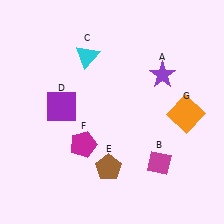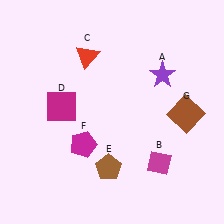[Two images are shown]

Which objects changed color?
C changed from cyan to red. D changed from purple to magenta. G changed from orange to brown.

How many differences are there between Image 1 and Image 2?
There are 3 differences between the two images.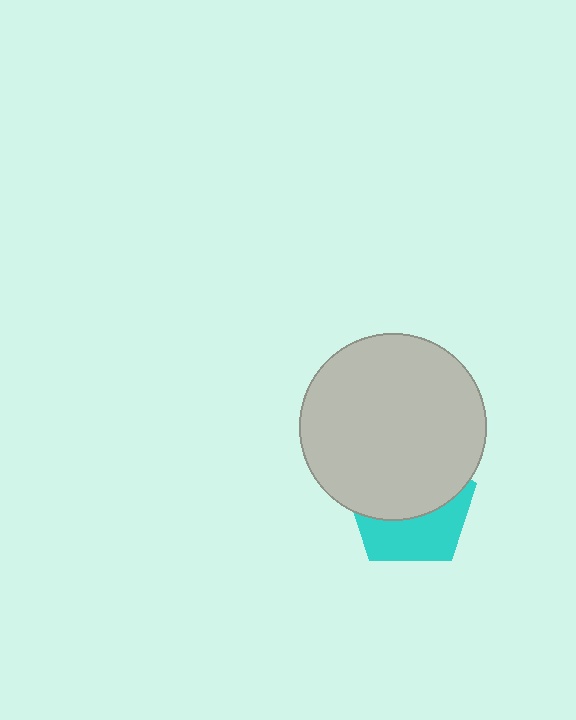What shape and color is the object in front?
The object in front is a light gray circle.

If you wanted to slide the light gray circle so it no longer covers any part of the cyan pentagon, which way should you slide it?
Slide it up — that is the most direct way to separate the two shapes.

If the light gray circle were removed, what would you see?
You would see the complete cyan pentagon.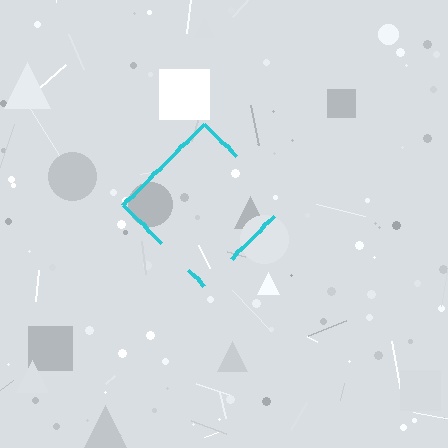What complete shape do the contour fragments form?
The contour fragments form a diamond.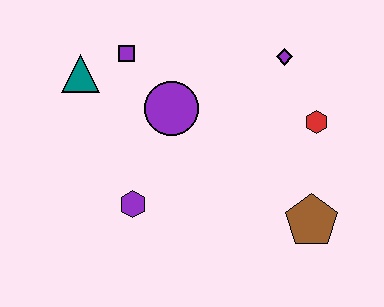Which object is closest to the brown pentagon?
The red hexagon is closest to the brown pentagon.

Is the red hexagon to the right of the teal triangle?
Yes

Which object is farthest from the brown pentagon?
The teal triangle is farthest from the brown pentagon.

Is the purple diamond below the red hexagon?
No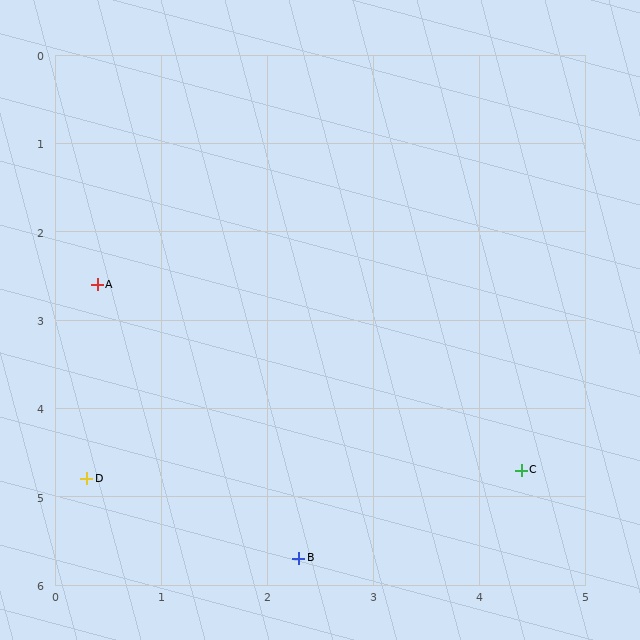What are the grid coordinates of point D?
Point D is at approximately (0.3, 4.8).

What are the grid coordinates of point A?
Point A is at approximately (0.4, 2.6).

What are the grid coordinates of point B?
Point B is at approximately (2.3, 5.7).